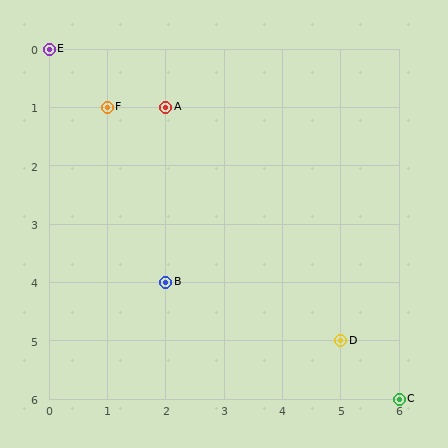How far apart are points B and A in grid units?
Points B and A are 3 rows apart.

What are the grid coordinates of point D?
Point D is at grid coordinates (5, 5).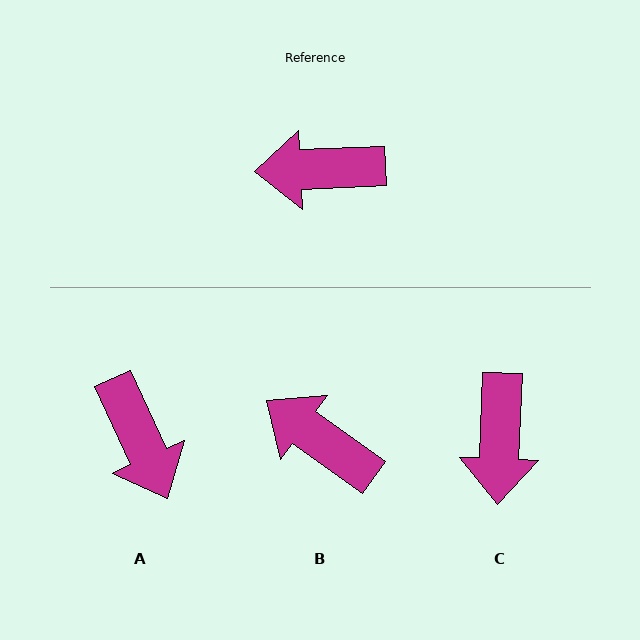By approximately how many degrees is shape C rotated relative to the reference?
Approximately 85 degrees counter-clockwise.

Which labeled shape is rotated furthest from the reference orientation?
A, about 112 degrees away.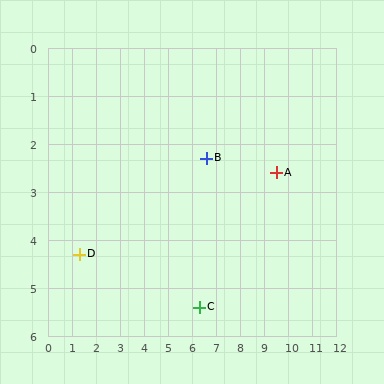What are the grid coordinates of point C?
Point C is at approximately (6.3, 5.4).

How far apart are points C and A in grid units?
Points C and A are about 4.3 grid units apart.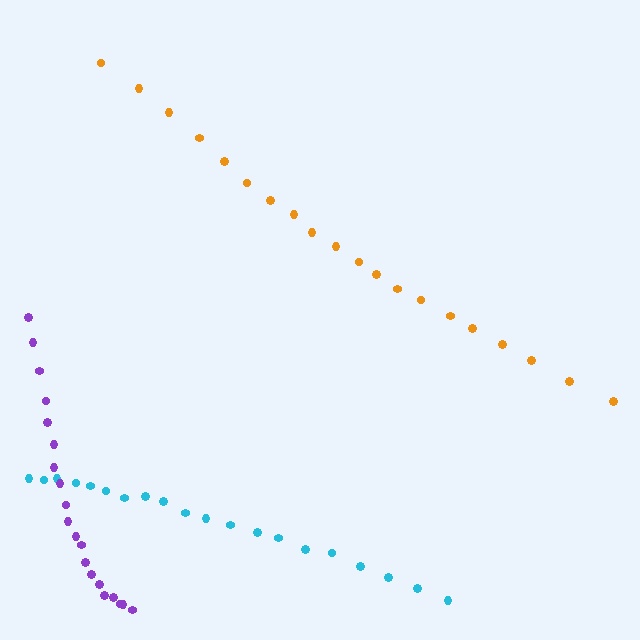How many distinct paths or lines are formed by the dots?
There are 3 distinct paths.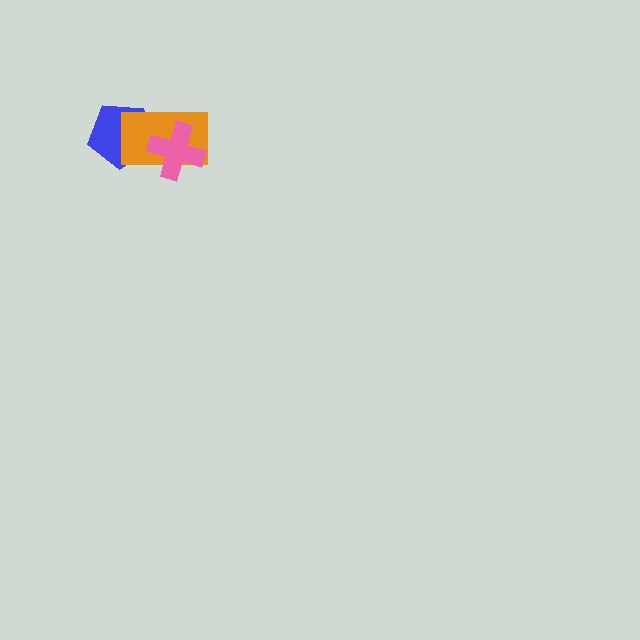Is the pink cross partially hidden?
No, no other shape covers it.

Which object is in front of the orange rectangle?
The pink cross is in front of the orange rectangle.